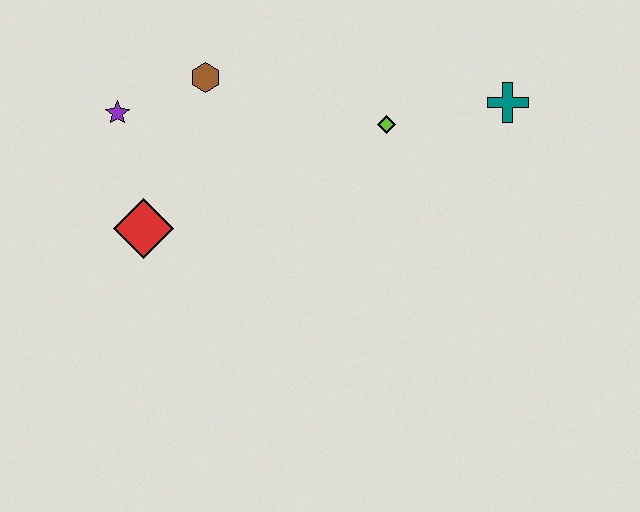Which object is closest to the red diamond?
The purple star is closest to the red diamond.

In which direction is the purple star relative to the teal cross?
The purple star is to the left of the teal cross.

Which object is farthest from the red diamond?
The teal cross is farthest from the red diamond.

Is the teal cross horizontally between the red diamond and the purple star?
No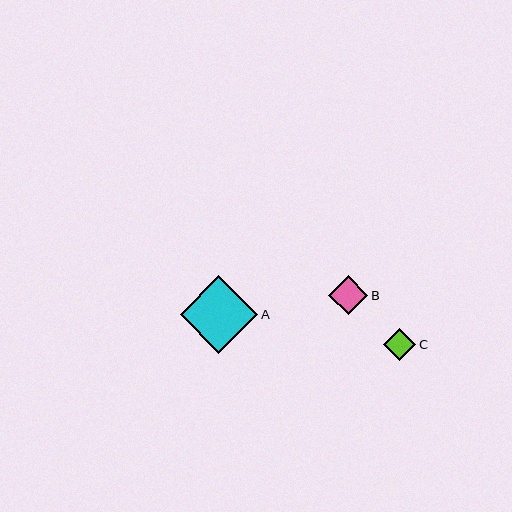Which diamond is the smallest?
Diamond C is the smallest with a size of approximately 32 pixels.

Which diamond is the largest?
Diamond A is the largest with a size of approximately 77 pixels.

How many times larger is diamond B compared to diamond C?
Diamond B is approximately 1.2 times the size of diamond C.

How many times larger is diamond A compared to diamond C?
Diamond A is approximately 2.4 times the size of diamond C.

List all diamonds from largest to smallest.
From largest to smallest: A, B, C.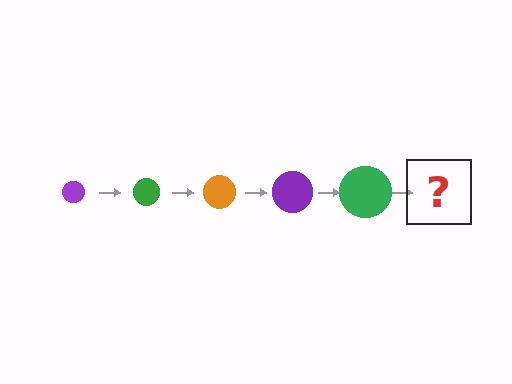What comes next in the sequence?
The next element should be an orange circle, larger than the previous one.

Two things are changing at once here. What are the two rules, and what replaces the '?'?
The two rules are that the circle grows larger each step and the color cycles through purple, green, and orange. The '?' should be an orange circle, larger than the previous one.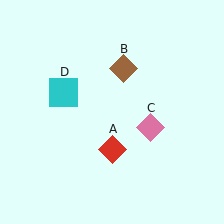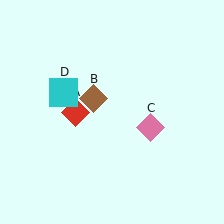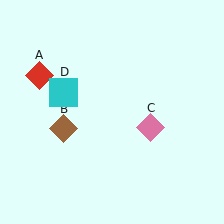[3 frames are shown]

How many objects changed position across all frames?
2 objects changed position: red diamond (object A), brown diamond (object B).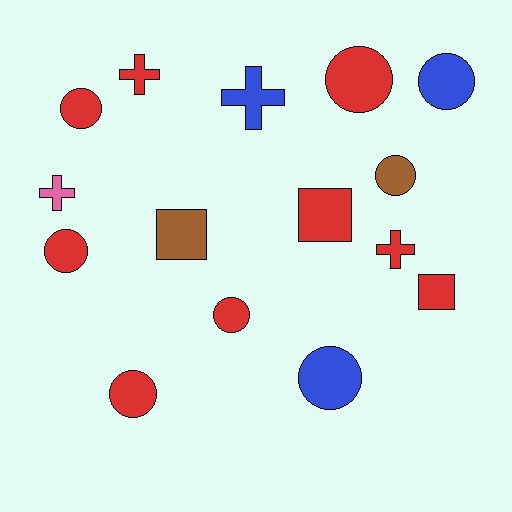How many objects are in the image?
There are 15 objects.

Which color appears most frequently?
Red, with 9 objects.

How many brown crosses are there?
There are no brown crosses.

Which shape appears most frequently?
Circle, with 8 objects.